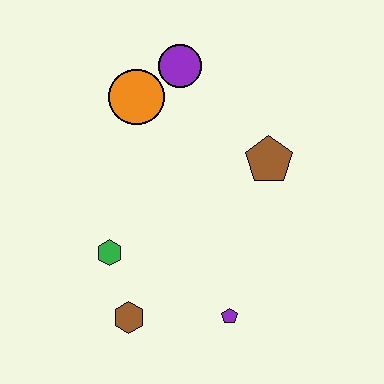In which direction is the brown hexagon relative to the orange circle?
The brown hexagon is below the orange circle.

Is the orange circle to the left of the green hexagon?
No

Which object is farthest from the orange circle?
The purple pentagon is farthest from the orange circle.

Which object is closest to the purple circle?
The orange circle is closest to the purple circle.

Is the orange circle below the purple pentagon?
No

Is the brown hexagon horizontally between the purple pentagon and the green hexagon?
Yes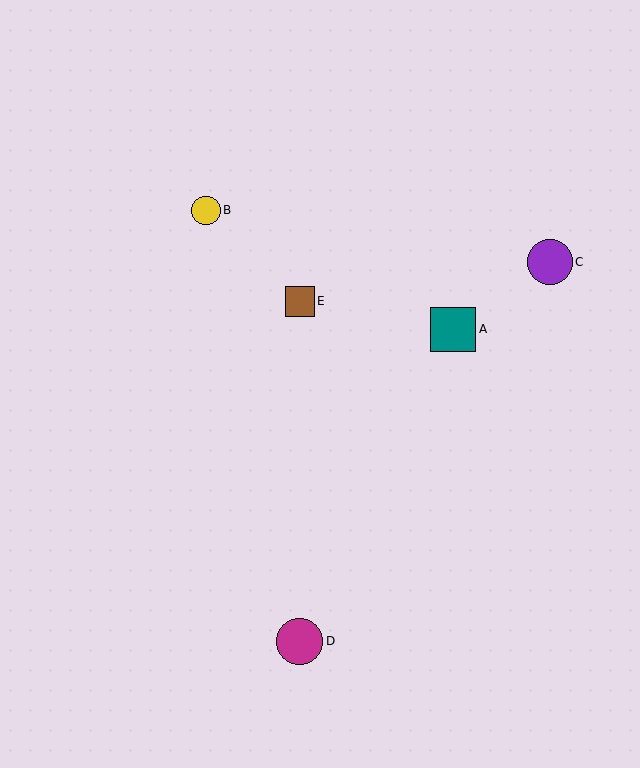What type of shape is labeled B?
Shape B is a yellow circle.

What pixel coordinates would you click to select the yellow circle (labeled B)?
Click at (206, 210) to select the yellow circle B.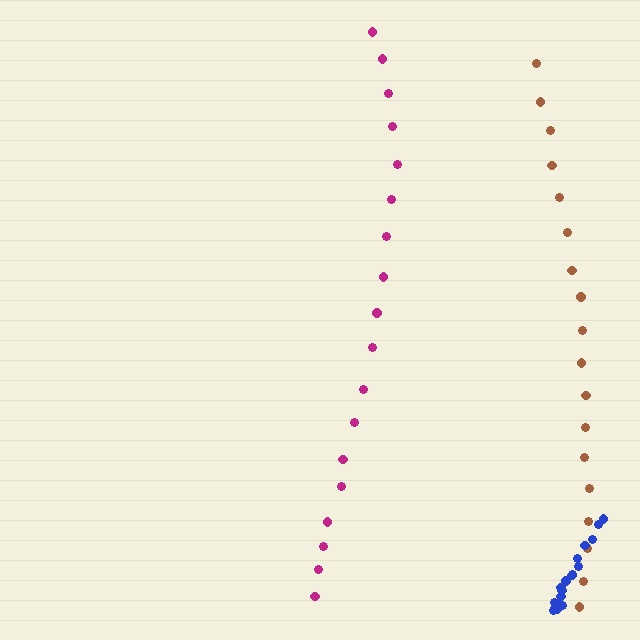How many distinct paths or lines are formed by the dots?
There are 3 distinct paths.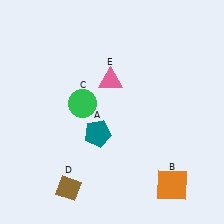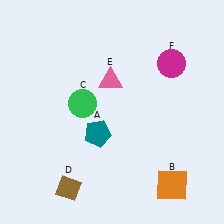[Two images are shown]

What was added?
A magenta circle (F) was added in Image 2.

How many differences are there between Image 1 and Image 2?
There is 1 difference between the two images.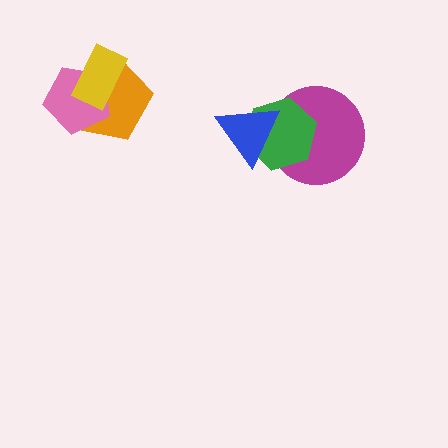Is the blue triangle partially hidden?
No, no other shape covers it.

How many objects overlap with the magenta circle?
2 objects overlap with the magenta circle.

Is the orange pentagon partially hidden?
Yes, it is partially covered by another shape.